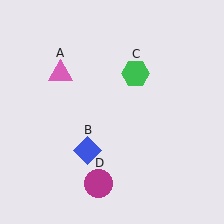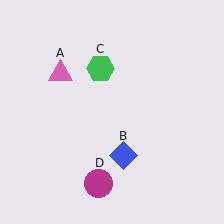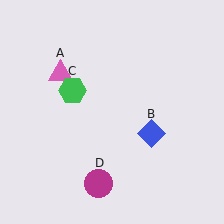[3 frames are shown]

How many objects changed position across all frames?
2 objects changed position: blue diamond (object B), green hexagon (object C).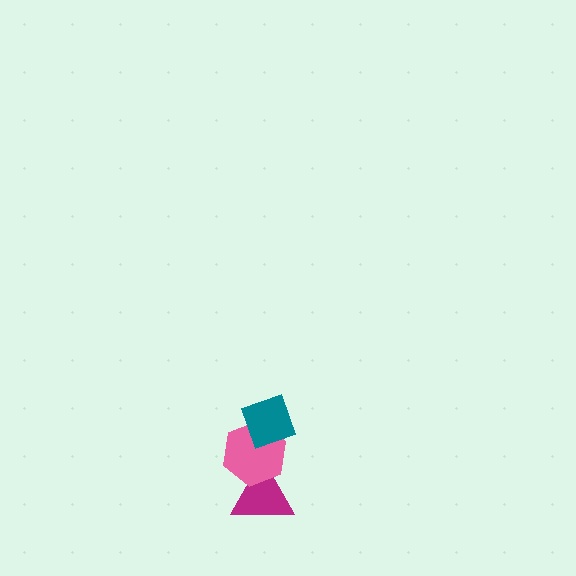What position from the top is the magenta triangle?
The magenta triangle is 3rd from the top.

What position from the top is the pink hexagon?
The pink hexagon is 2nd from the top.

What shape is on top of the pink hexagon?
The teal diamond is on top of the pink hexagon.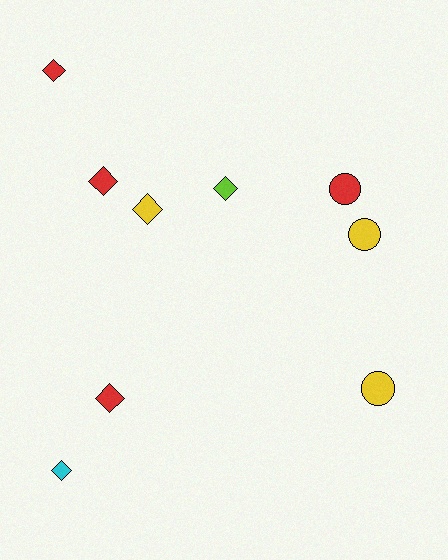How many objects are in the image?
There are 9 objects.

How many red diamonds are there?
There are 3 red diamonds.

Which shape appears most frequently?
Diamond, with 6 objects.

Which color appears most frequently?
Red, with 4 objects.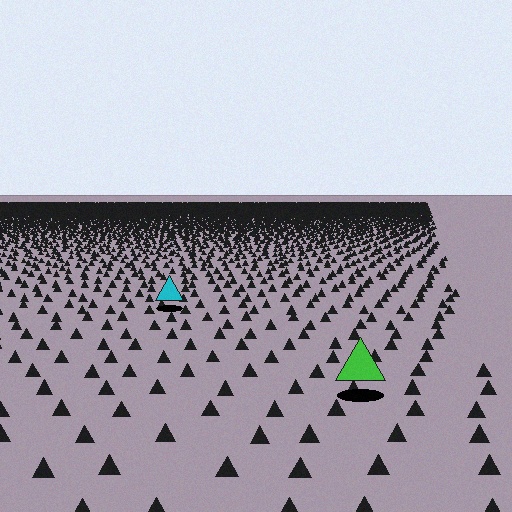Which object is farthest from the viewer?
The cyan triangle is farthest from the viewer. It appears smaller and the ground texture around it is denser.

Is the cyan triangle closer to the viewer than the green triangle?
No. The green triangle is closer — you can tell from the texture gradient: the ground texture is coarser near it.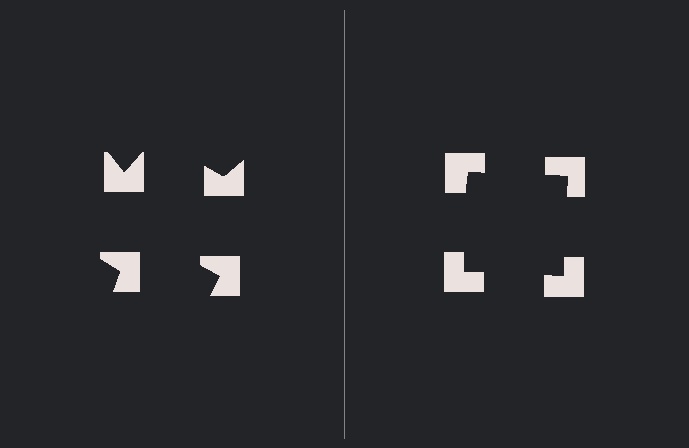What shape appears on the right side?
An illusory square.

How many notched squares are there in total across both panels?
8 — 4 on each side.